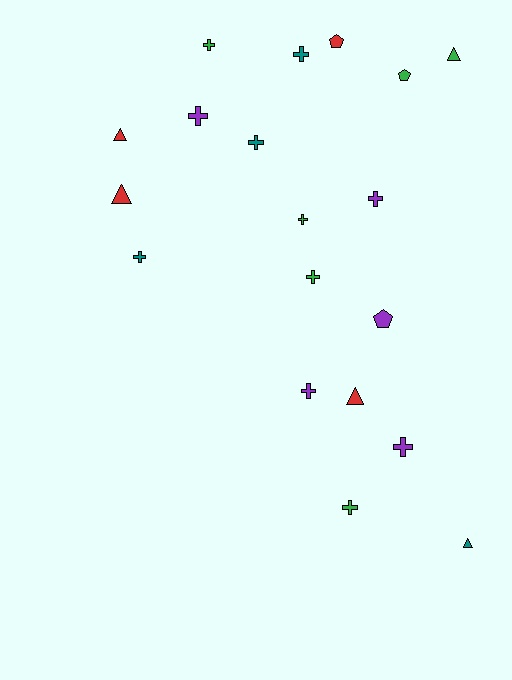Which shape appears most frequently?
Cross, with 11 objects.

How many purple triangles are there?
There are no purple triangles.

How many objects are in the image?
There are 19 objects.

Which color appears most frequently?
Green, with 6 objects.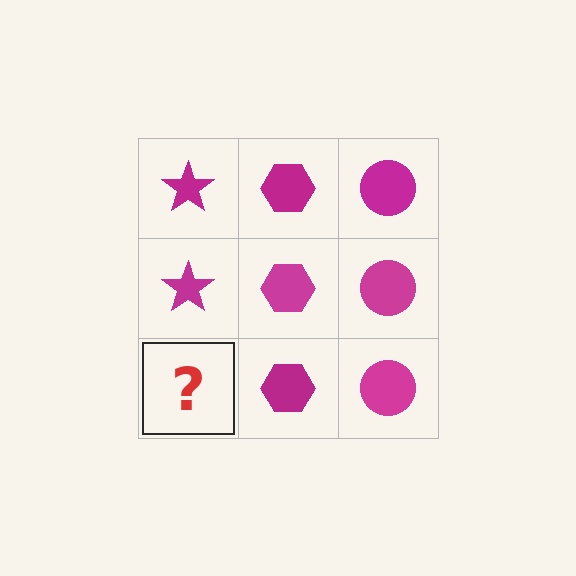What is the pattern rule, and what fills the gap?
The rule is that each column has a consistent shape. The gap should be filled with a magenta star.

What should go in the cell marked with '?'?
The missing cell should contain a magenta star.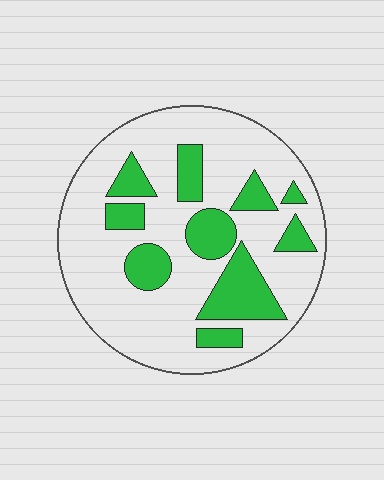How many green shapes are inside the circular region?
10.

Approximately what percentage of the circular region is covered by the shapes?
Approximately 25%.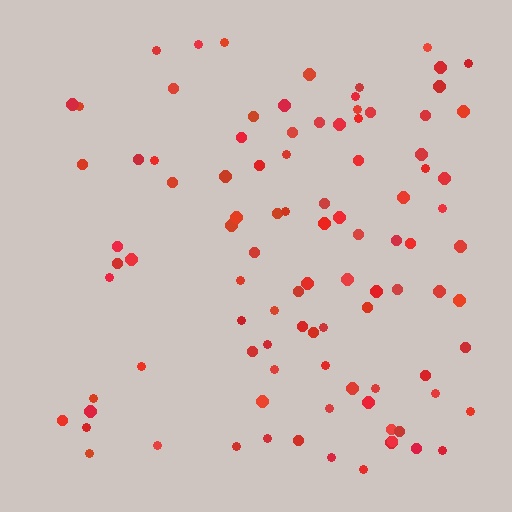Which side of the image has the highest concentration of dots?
The right.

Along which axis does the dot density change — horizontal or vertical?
Horizontal.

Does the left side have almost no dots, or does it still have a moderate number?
Still a moderate number, just noticeably fewer than the right.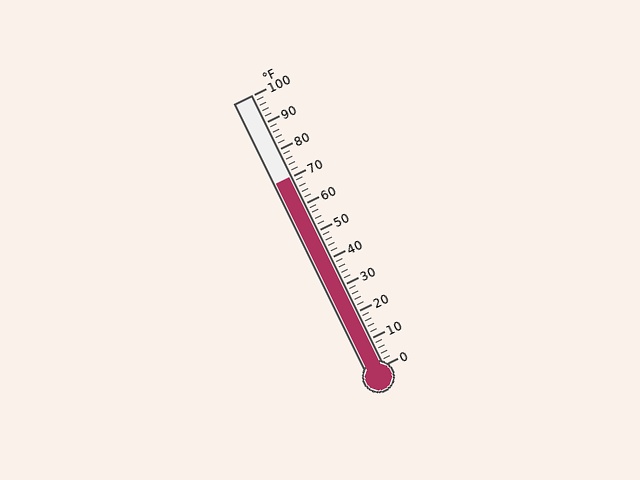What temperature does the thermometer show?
The thermometer shows approximately 70°F.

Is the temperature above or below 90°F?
The temperature is below 90°F.